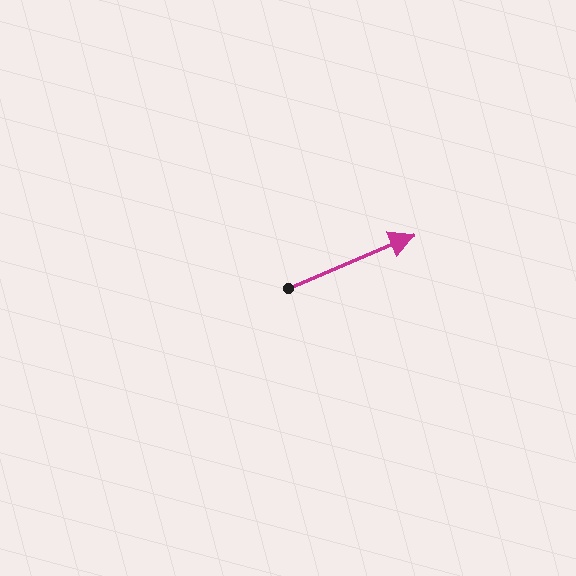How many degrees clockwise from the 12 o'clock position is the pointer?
Approximately 67 degrees.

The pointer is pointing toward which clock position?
Roughly 2 o'clock.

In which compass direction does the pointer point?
Northeast.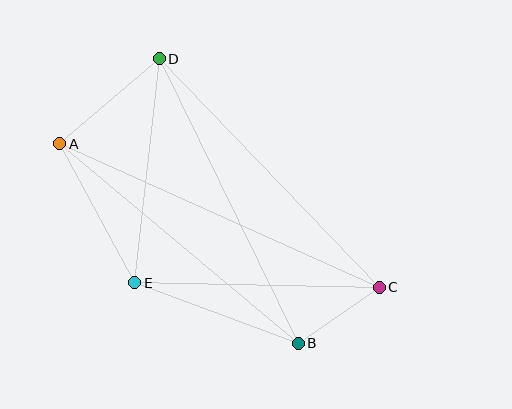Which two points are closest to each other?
Points B and C are closest to each other.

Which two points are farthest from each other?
Points A and C are farthest from each other.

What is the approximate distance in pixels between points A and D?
The distance between A and D is approximately 131 pixels.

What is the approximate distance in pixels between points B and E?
The distance between B and E is approximately 174 pixels.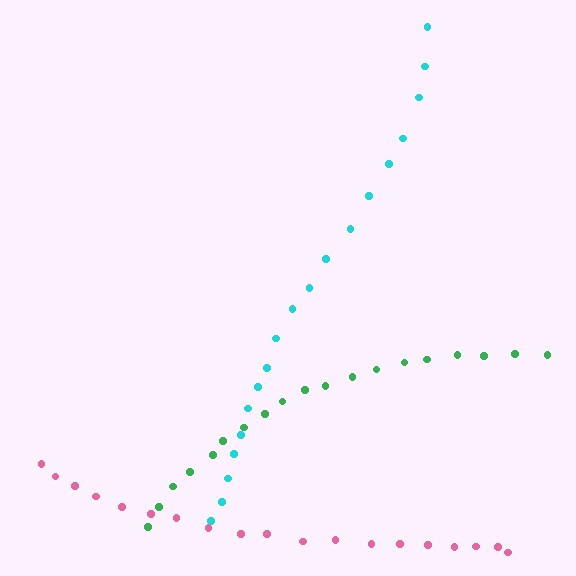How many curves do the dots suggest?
There are 3 distinct paths.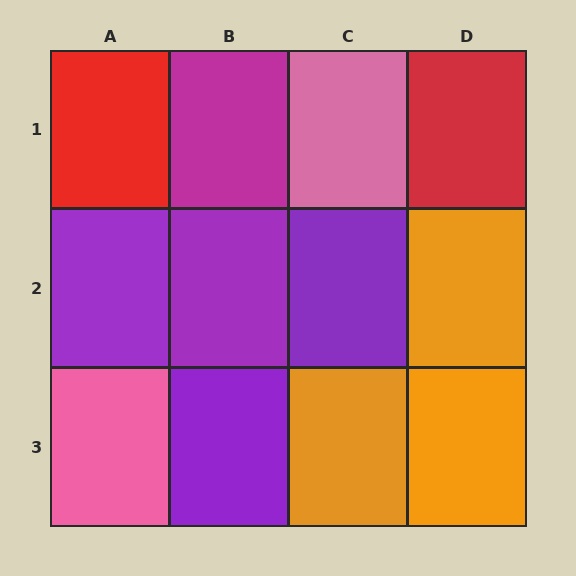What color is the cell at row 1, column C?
Pink.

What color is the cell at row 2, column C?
Purple.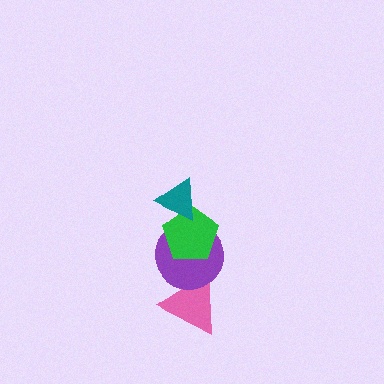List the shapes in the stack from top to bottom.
From top to bottom: the teal triangle, the green pentagon, the purple circle, the pink triangle.